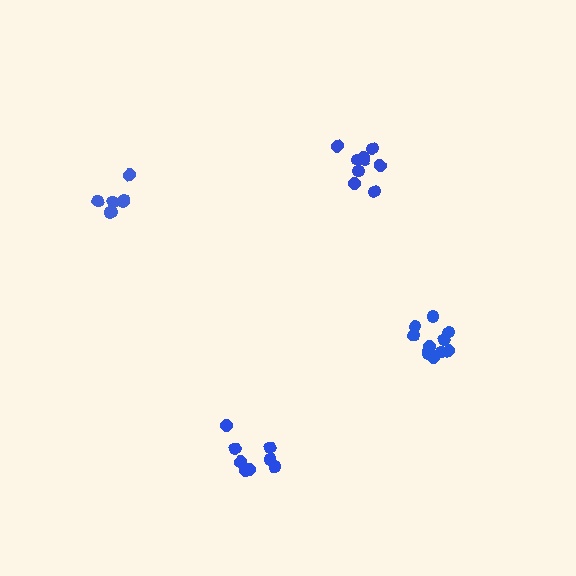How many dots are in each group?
Group 1: 7 dots, Group 2: 9 dots, Group 3: 11 dots, Group 4: 8 dots (35 total).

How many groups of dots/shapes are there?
There are 4 groups.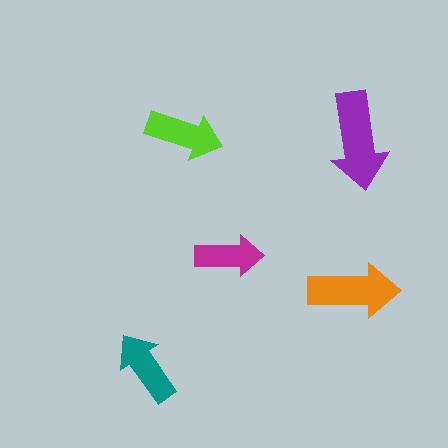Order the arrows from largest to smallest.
the purple one, the orange one, the lime one, the teal one, the magenta one.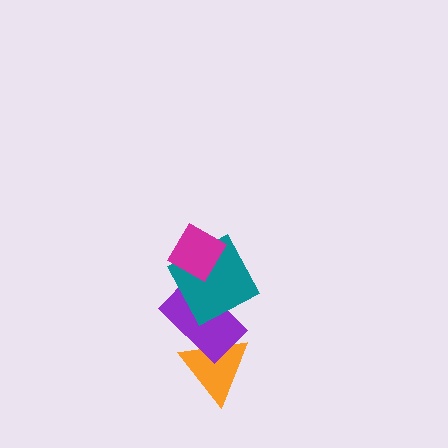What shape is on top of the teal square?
The magenta diamond is on top of the teal square.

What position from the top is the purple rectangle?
The purple rectangle is 3rd from the top.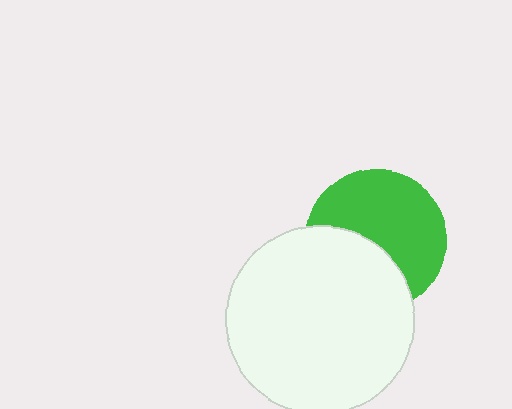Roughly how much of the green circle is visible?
About half of it is visible (roughly 60%).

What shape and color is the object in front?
The object in front is a white circle.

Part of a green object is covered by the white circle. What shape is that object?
It is a circle.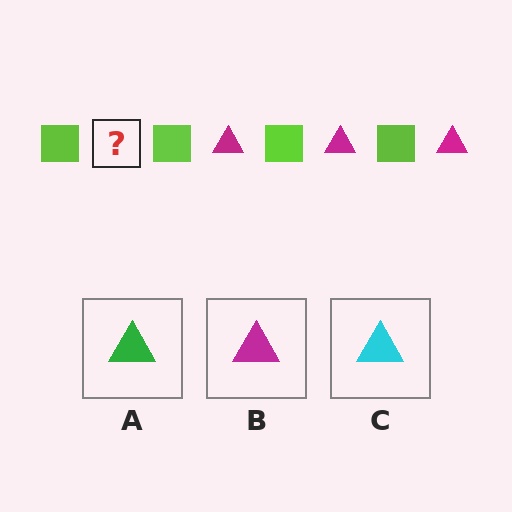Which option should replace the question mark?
Option B.